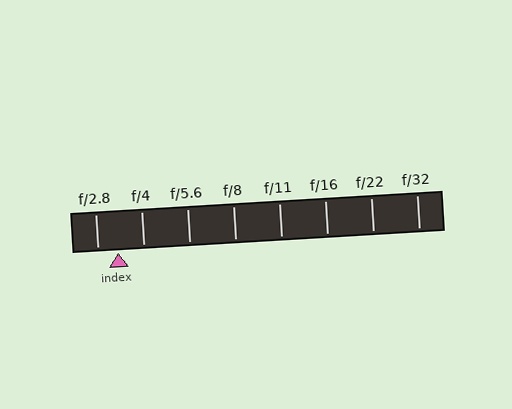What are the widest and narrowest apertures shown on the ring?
The widest aperture shown is f/2.8 and the narrowest is f/32.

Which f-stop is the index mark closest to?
The index mark is closest to f/2.8.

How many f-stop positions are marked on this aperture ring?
There are 8 f-stop positions marked.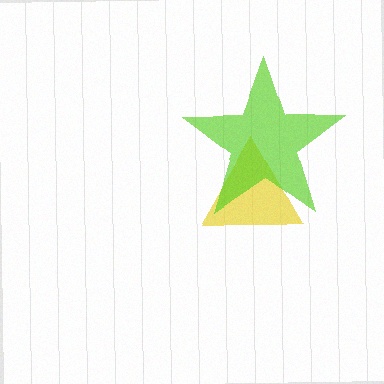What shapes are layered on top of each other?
The layered shapes are: a yellow triangle, a lime star.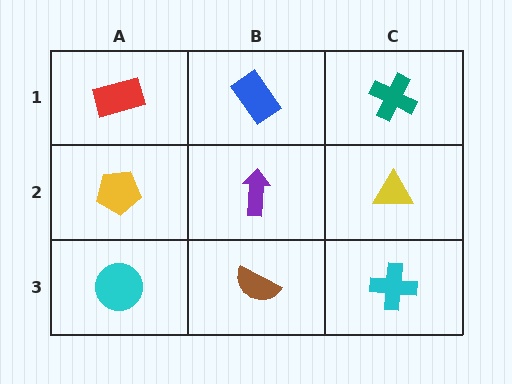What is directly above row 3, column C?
A yellow triangle.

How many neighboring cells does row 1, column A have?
2.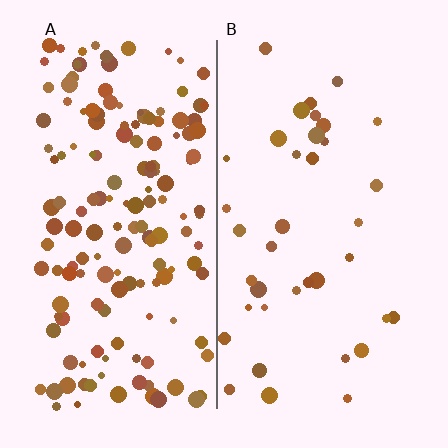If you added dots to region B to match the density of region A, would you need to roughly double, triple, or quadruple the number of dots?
Approximately quadruple.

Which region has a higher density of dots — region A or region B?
A (the left).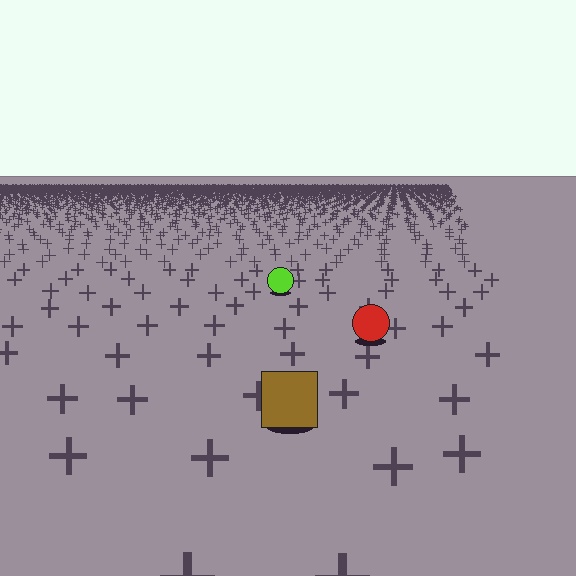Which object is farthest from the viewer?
The lime circle is farthest from the viewer. It appears smaller and the ground texture around it is denser.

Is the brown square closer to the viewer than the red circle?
Yes. The brown square is closer — you can tell from the texture gradient: the ground texture is coarser near it.